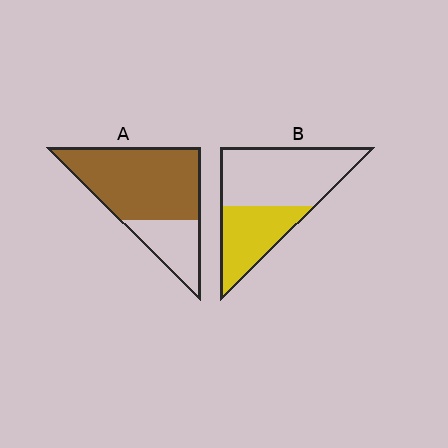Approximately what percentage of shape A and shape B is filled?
A is approximately 70% and B is approximately 40%.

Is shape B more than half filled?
No.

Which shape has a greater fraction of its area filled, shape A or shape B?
Shape A.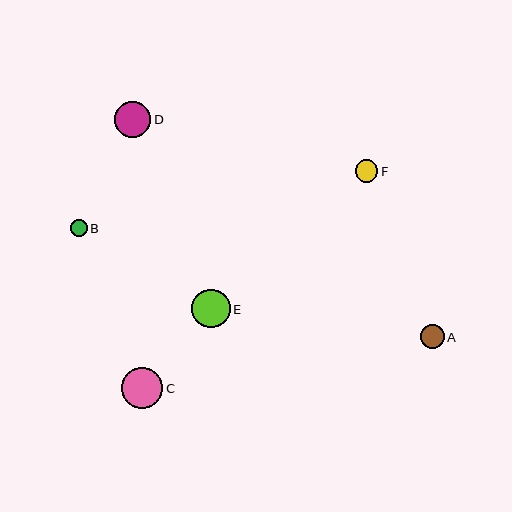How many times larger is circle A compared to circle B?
Circle A is approximately 1.4 times the size of circle B.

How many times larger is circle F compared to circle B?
Circle F is approximately 1.3 times the size of circle B.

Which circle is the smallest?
Circle B is the smallest with a size of approximately 17 pixels.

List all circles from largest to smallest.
From largest to smallest: C, E, D, A, F, B.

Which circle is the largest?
Circle C is the largest with a size of approximately 41 pixels.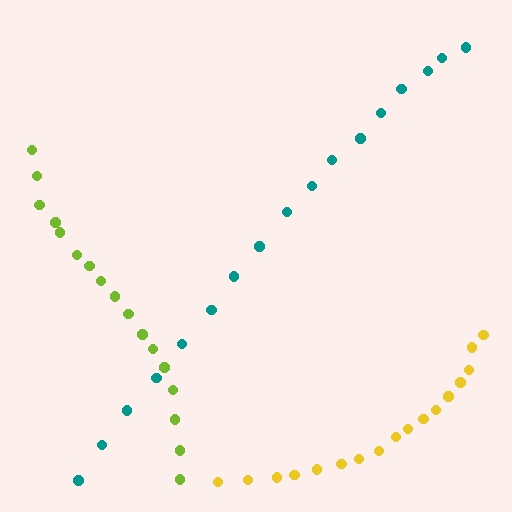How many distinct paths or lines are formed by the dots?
There are 3 distinct paths.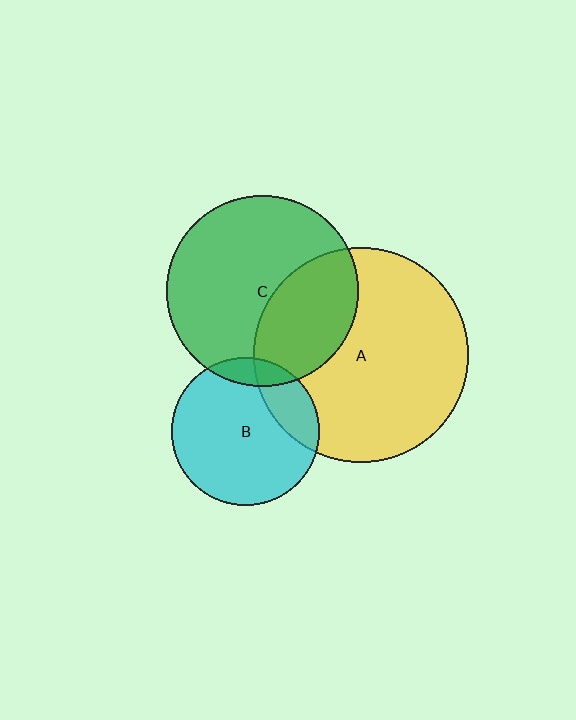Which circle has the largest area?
Circle A (yellow).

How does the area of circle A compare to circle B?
Approximately 2.1 times.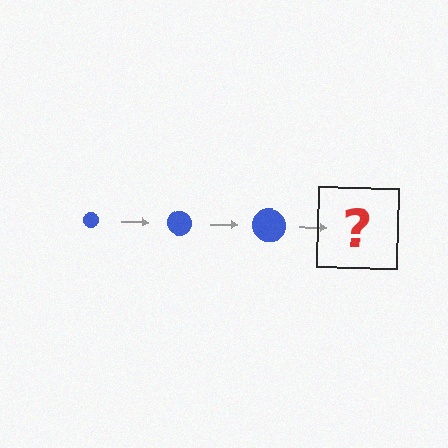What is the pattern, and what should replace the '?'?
The pattern is that the circle gets progressively larger each step. The '?' should be a blue circle, larger than the previous one.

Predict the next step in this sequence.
The next step is a blue circle, larger than the previous one.